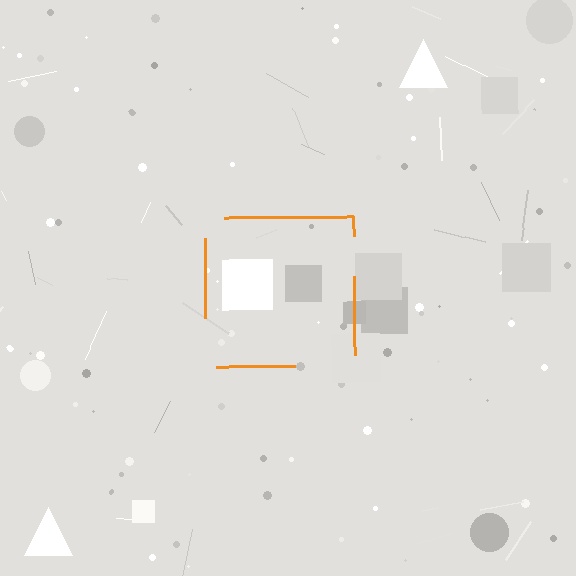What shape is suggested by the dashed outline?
The dashed outline suggests a square.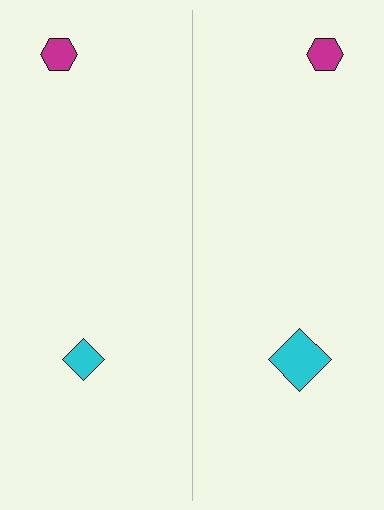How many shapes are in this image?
There are 4 shapes in this image.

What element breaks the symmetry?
The cyan diamond on the right side has a different size than its mirror counterpart.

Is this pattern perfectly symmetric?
No, the pattern is not perfectly symmetric. The cyan diamond on the right side has a different size than its mirror counterpart.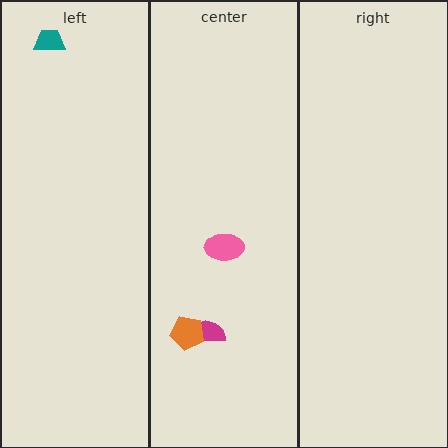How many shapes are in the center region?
3.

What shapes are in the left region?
The teal trapezoid.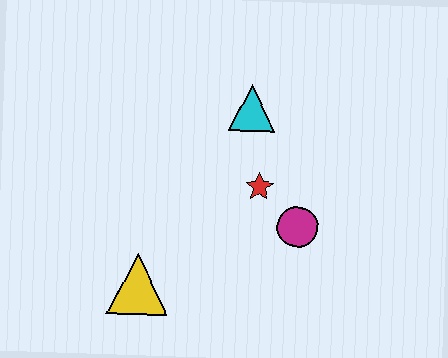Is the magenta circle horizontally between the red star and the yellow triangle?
No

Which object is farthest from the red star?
The yellow triangle is farthest from the red star.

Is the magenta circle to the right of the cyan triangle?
Yes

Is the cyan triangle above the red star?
Yes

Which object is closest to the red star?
The magenta circle is closest to the red star.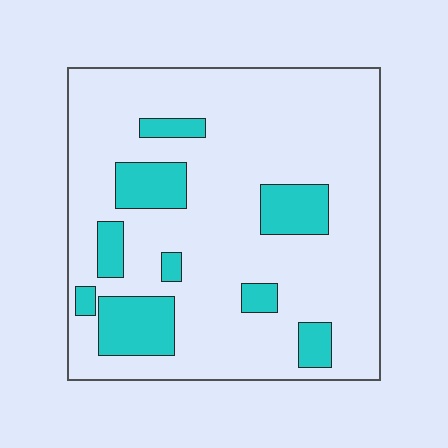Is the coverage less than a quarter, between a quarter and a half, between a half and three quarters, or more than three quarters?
Less than a quarter.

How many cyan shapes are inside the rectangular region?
9.